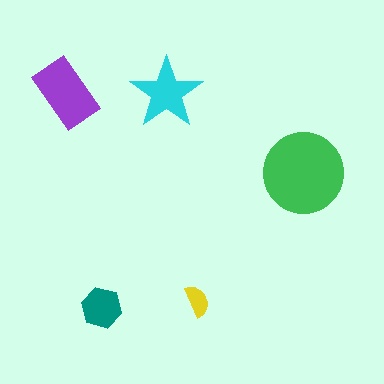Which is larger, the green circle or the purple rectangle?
The green circle.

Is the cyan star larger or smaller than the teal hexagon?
Larger.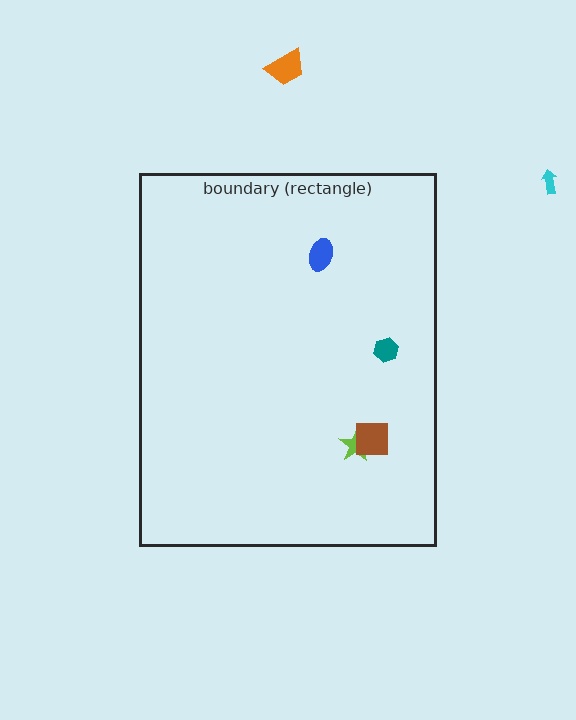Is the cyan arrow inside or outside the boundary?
Outside.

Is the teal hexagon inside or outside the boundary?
Inside.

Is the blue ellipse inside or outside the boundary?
Inside.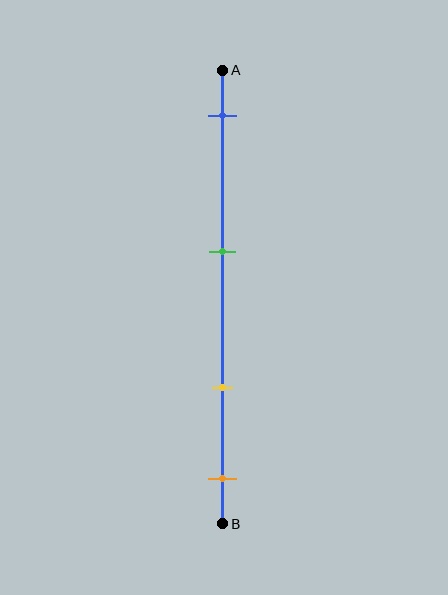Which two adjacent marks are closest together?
The yellow and orange marks are the closest adjacent pair.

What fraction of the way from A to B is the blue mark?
The blue mark is approximately 10% (0.1) of the way from A to B.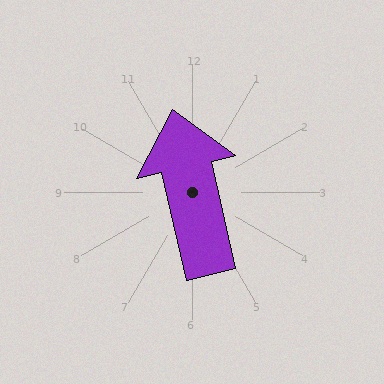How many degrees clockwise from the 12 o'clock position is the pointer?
Approximately 347 degrees.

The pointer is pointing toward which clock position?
Roughly 12 o'clock.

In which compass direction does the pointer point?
North.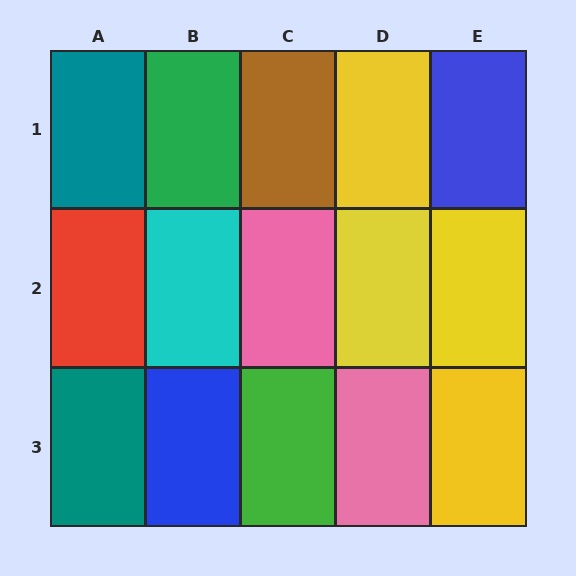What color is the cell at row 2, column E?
Yellow.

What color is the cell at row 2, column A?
Red.